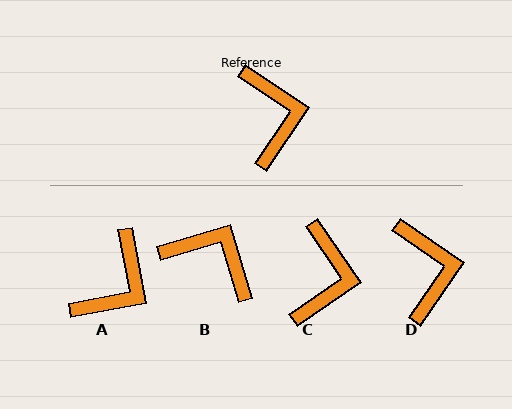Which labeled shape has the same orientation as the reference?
D.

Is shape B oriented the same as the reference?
No, it is off by about 51 degrees.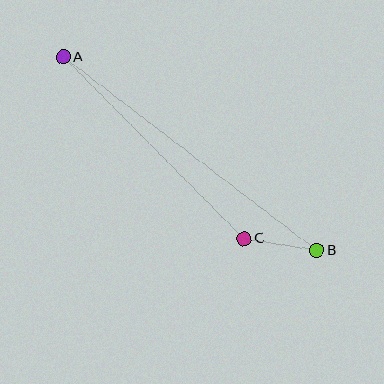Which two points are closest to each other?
Points B and C are closest to each other.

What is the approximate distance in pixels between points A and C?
The distance between A and C is approximately 256 pixels.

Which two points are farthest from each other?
Points A and B are farthest from each other.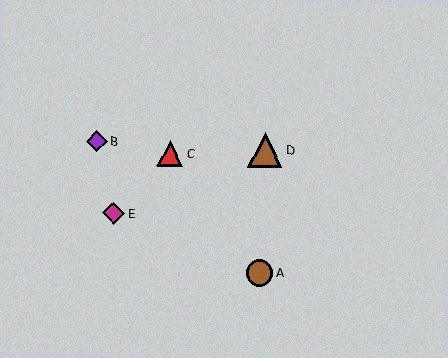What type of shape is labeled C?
Shape C is a red triangle.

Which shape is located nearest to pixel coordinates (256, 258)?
The brown circle (labeled A) at (260, 273) is nearest to that location.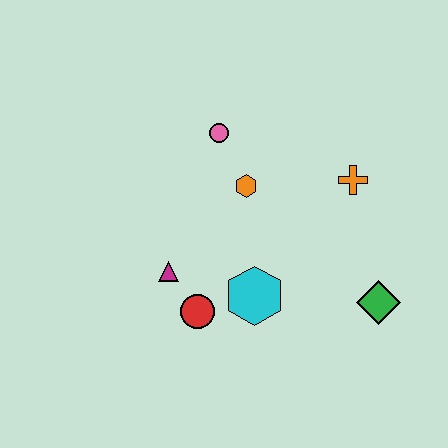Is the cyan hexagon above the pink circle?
No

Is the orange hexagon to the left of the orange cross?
Yes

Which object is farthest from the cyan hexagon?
The pink circle is farthest from the cyan hexagon.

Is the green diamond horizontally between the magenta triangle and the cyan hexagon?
No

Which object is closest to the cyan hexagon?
The red circle is closest to the cyan hexagon.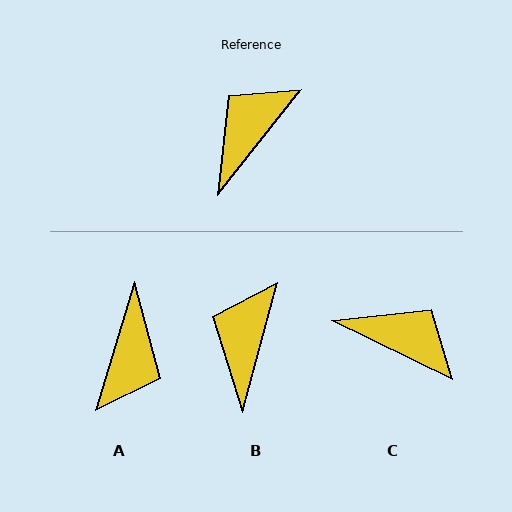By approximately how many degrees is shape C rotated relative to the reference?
Approximately 78 degrees clockwise.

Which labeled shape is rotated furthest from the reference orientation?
A, about 159 degrees away.